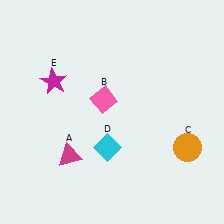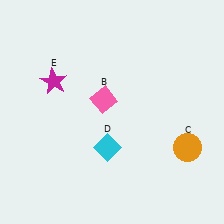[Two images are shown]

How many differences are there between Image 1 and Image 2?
There is 1 difference between the two images.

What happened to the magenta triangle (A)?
The magenta triangle (A) was removed in Image 2. It was in the bottom-left area of Image 1.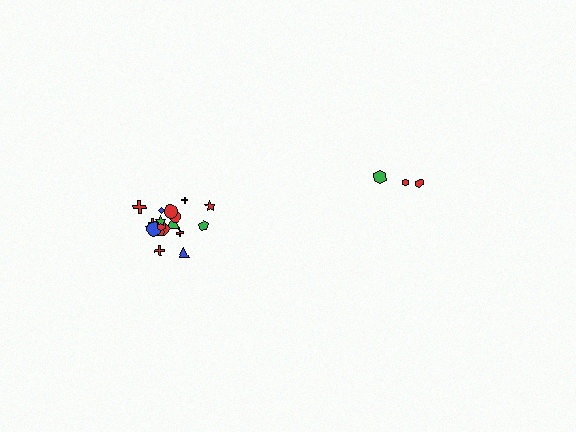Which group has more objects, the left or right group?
The left group.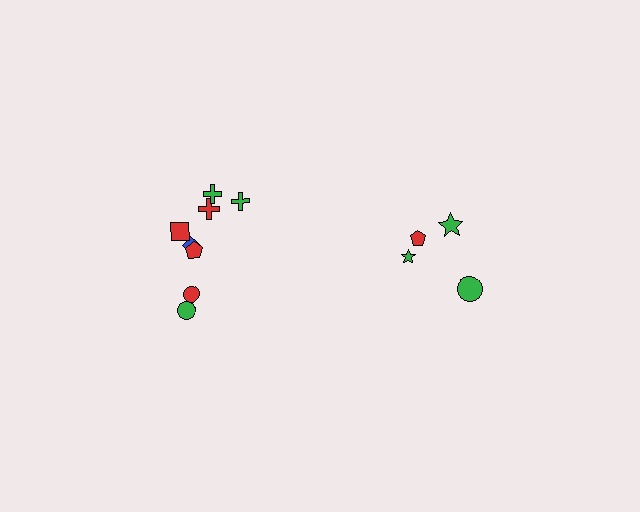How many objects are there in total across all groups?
There are 12 objects.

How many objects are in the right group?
There are 4 objects.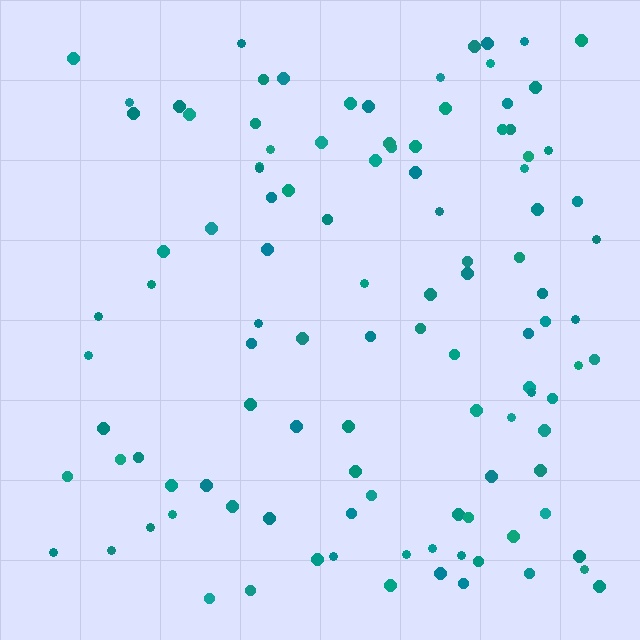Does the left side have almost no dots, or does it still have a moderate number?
Still a moderate number, just noticeably fewer than the right.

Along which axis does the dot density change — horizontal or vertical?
Horizontal.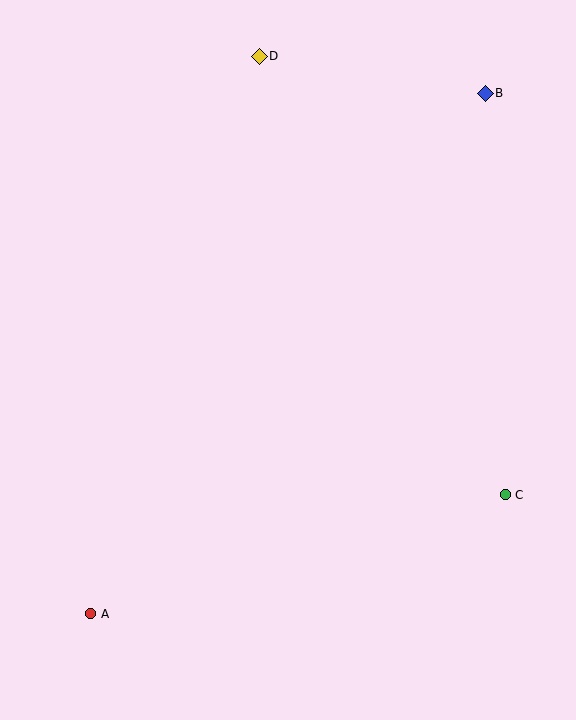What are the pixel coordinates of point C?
Point C is at (505, 495).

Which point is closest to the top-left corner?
Point D is closest to the top-left corner.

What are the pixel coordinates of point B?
Point B is at (485, 93).